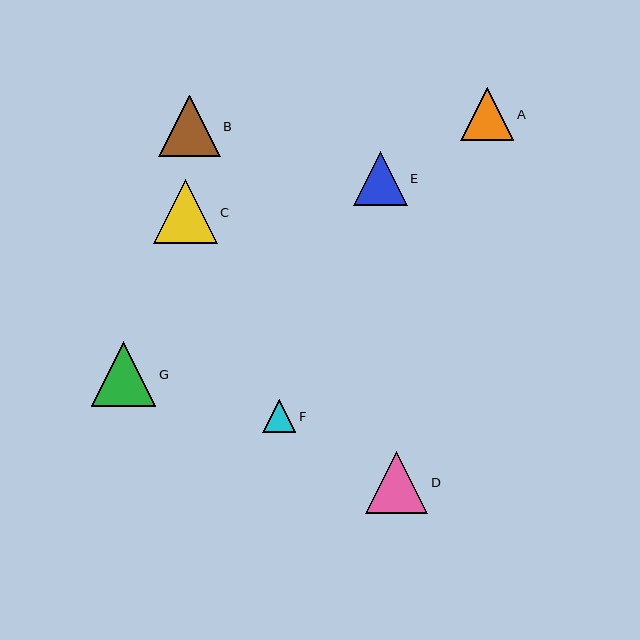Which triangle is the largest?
Triangle G is the largest with a size of approximately 64 pixels.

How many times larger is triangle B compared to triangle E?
Triangle B is approximately 1.1 times the size of triangle E.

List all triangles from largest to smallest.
From largest to smallest: G, C, D, B, E, A, F.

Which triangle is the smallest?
Triangle F is the smallest with a size of approximately 33 pixels.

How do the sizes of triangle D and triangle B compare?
Triangle D and triangle B are approximately the same size.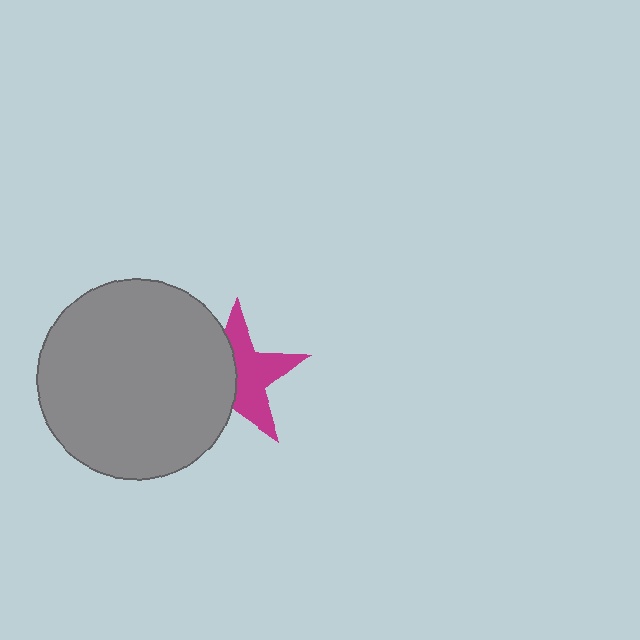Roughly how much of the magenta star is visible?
About half of it is visible (roughly 54%).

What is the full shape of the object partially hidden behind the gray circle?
The partially hidden object is a magenta star.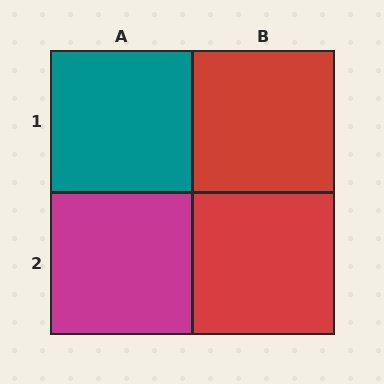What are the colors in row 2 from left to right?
Magenta, red.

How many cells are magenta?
1 cell is magenta.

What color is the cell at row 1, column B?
Red.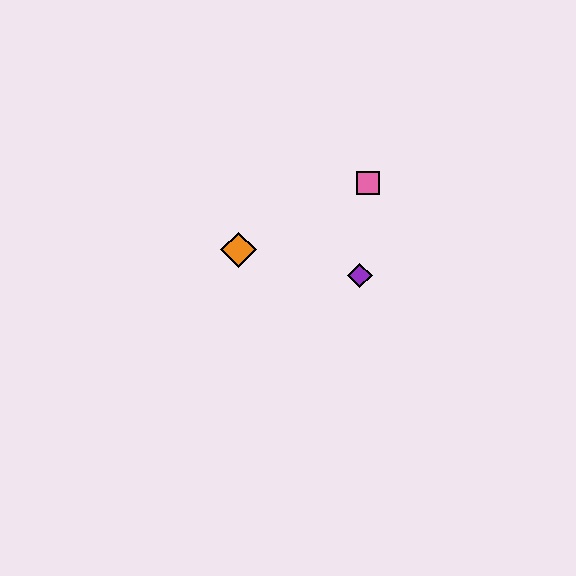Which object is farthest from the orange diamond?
The pink square is farthest from the orange diamond.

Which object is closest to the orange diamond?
The purple diamond is closest to the orange diamond.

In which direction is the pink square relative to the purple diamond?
The pink square is above the purple diamond.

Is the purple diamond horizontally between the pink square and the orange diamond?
Yes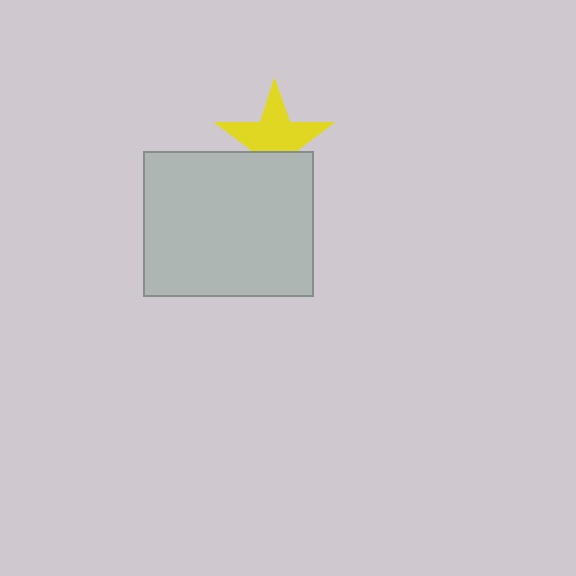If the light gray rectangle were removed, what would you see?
You would see the complete yellow star.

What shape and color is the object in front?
The object in front is a light gray rectangle.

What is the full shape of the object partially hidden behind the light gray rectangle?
The partially hidden object is a yellow star.